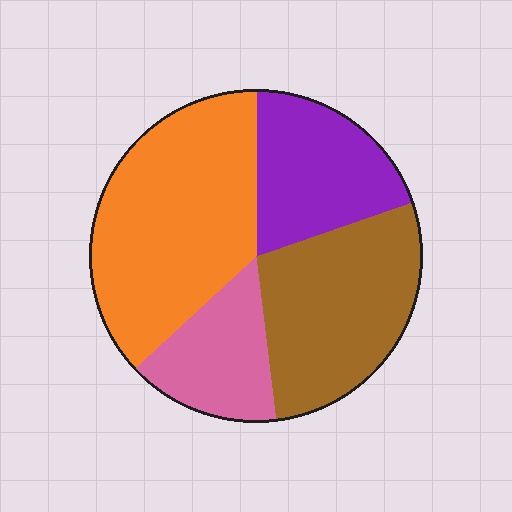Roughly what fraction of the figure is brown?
Brown covers about 30% of the figure.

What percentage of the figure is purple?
Purple covers roughly 20% of the figure.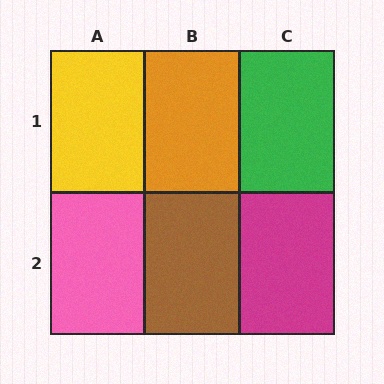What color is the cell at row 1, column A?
Yellow.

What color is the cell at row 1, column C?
Green.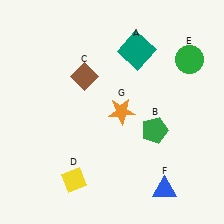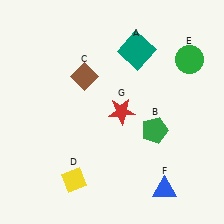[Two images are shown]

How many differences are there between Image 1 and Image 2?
There is 1 difference between the two images.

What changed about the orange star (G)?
In Image 1, G is orange. In Image 2, it changed to red.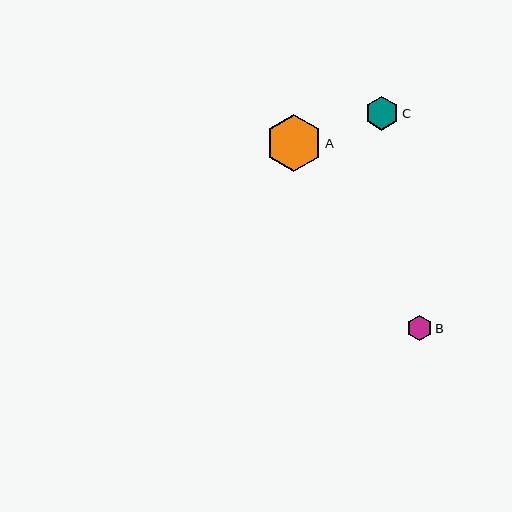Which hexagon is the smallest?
Hexagon B is the smallest with a size of approximately 25 pixels.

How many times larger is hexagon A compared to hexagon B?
Hexagon A is approximately 2.3 times the size of hexagon B.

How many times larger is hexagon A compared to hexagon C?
Hexagon A is approximately 1.7 times the size of hexagon C.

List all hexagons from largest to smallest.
From largest to smallest: A, C, B.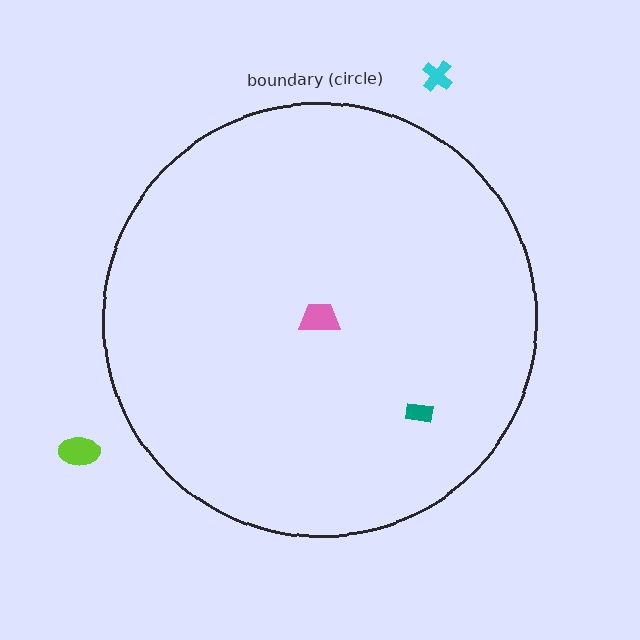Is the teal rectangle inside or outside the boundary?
Inside.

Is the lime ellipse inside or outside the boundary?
Outside.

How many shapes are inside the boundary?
2 inside, 2 outside.